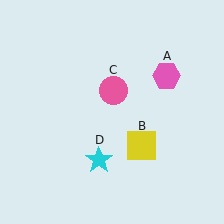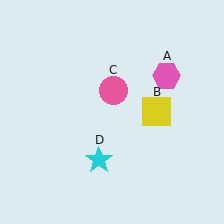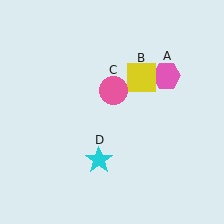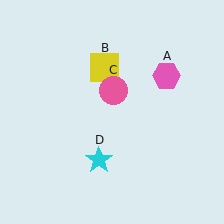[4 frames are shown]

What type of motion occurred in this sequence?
The yellow square (object B) rotated counterclockwise around the center of the scene.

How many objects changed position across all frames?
1 object changed position: yellow square (object B).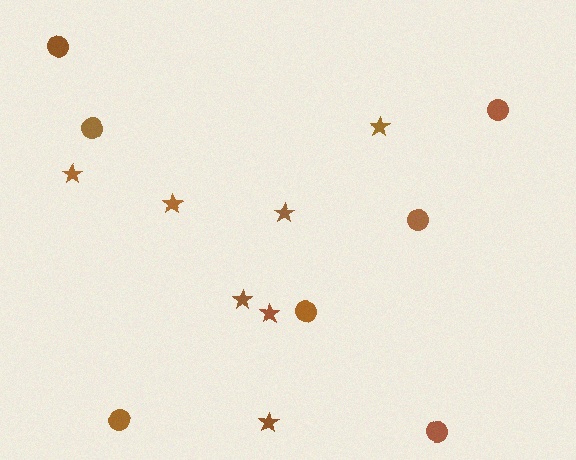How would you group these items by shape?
There are 2 groups: one group of circles (7) and one group of stars (7).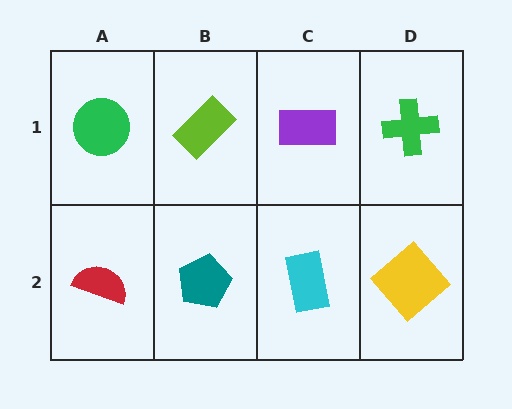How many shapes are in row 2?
4 shapes.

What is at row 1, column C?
A purple rectangle.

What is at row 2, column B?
A teal pentagon.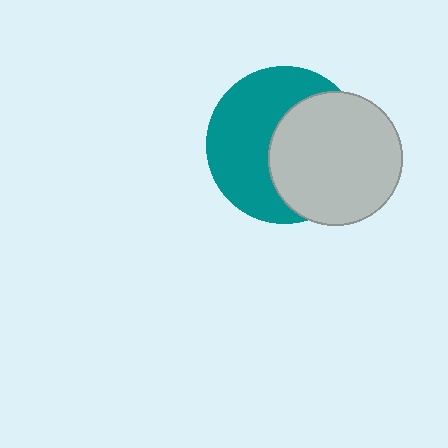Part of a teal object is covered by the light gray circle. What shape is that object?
It is a circle.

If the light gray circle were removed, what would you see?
You would see the complete teal circle.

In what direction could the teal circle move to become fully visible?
The teal circle could move left. That would shift it out from behind the light gray circle entirely.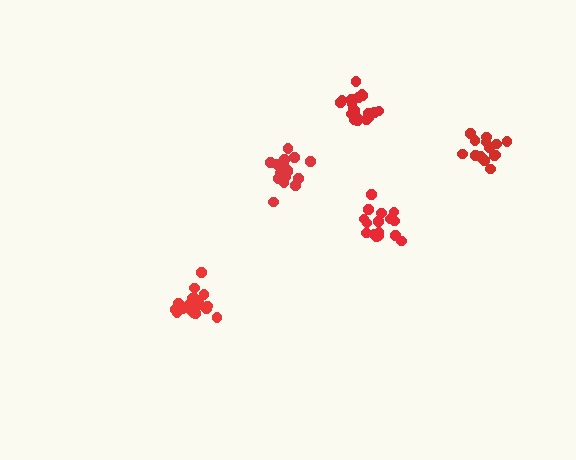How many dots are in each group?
Group 1: 18 dots, Group 2: 20 dots, Group 3: 16 dots, Group 4: 19 dots, Group 5: 15 dots (88 total).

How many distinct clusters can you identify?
There are 5 distinct clusters.